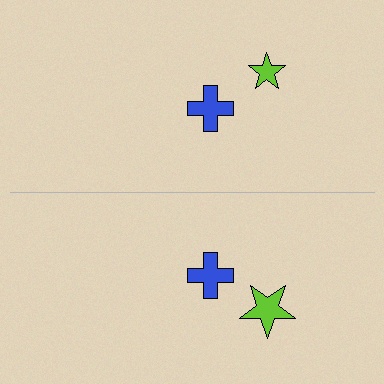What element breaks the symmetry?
The lime star on the bottom side has a different size than its mirror counterpart.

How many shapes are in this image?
There are 4 shapes in this image.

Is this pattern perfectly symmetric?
No, the pattern is not perfectly symmetric. The lime star on the bottom side has a different size than its mirror counterpart.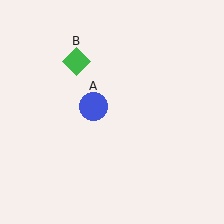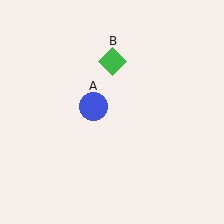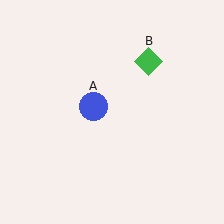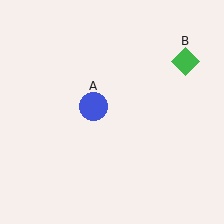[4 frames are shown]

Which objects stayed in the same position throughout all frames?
Blue circle (object A) remained stationary.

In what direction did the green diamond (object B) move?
The green diamond (object B) moved right.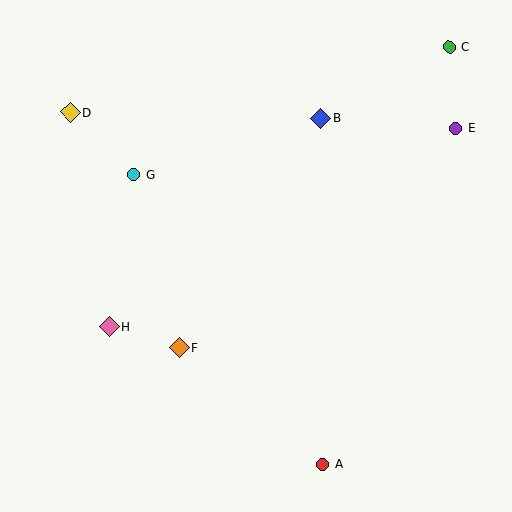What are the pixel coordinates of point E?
Point E is at (455, 128).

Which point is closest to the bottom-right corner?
Point A is closest to the bottom-right corner.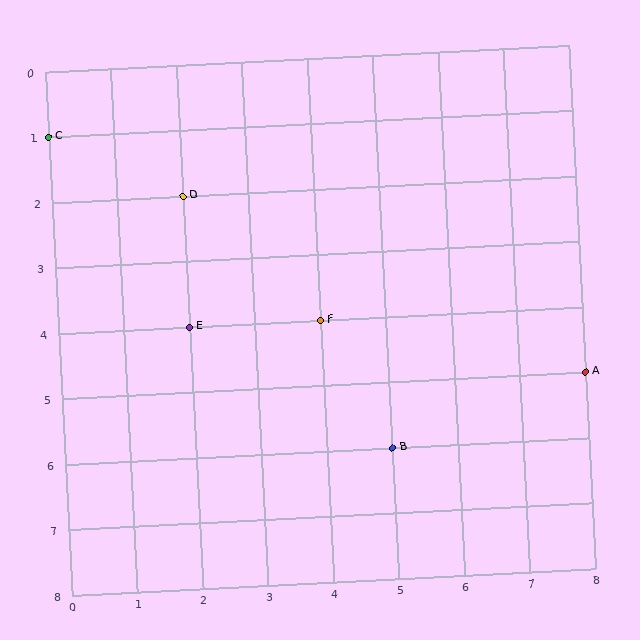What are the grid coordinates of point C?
Point C is at grid coordinates (0, 1).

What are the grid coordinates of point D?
Point D is at grid coordinates (2, 2).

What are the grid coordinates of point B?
Point B is at grid coordinates (5, 6).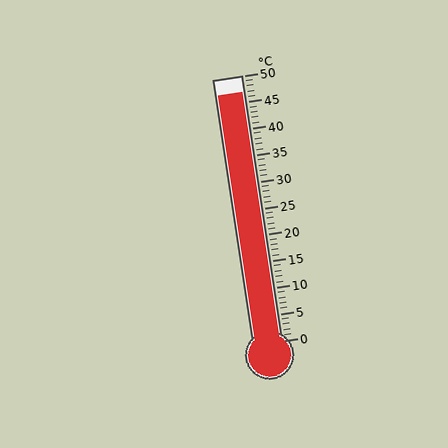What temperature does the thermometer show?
The thermometer shows approximately 47°C.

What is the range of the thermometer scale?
The thermometer scale ranges from 0°C to 50°C.